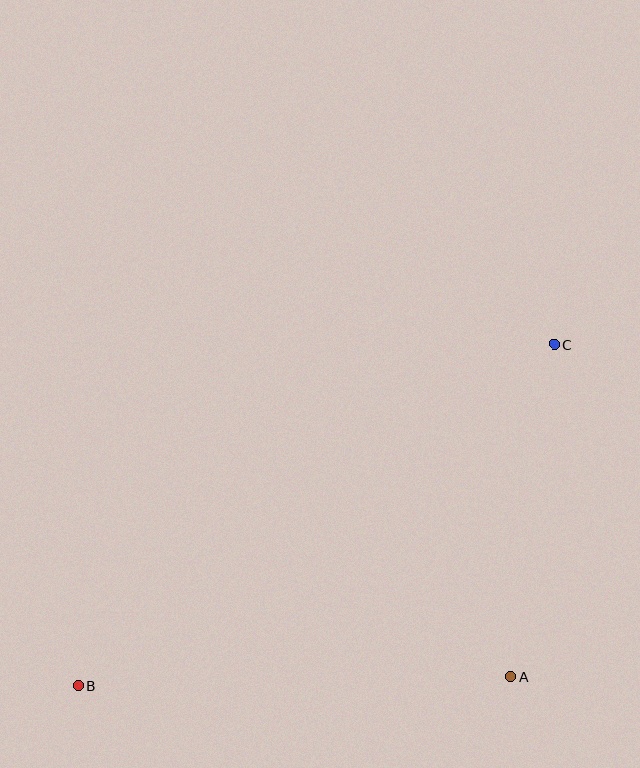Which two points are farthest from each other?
Points B and C are farthest from each other.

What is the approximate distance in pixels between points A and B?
The distance between A and B is approximately 433 pixels.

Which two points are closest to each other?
Points A and C are closest to each other.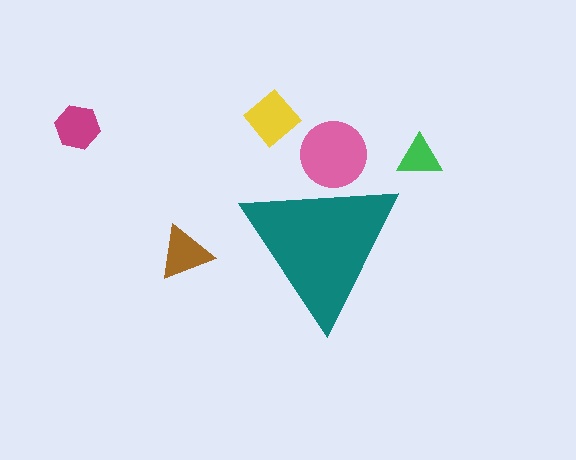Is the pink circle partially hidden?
Yes, the pink circle is partially hidden behind the teal triangle.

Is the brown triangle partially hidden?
No, the brown triangle is fully visible.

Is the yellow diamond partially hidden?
No, the yellow diamond is fully visible.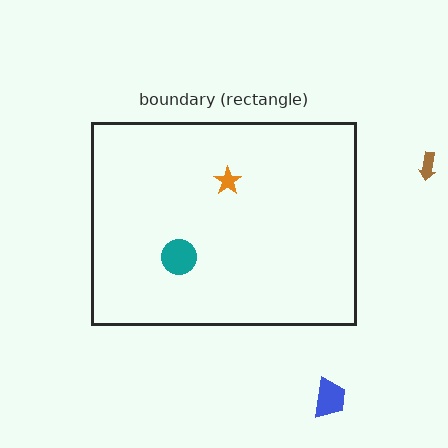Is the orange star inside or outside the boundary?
Inside.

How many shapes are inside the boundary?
2 inside, 2 outside.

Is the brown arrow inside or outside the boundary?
Outside.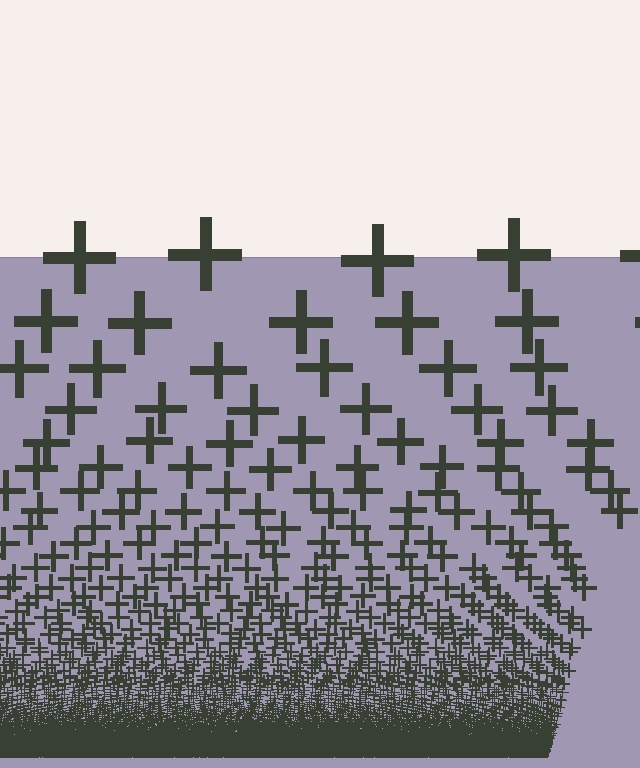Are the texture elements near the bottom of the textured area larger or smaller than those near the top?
Smaller. The gradient is inverted — elements near the bottom are smaller and denser.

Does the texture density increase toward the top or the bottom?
Density increases toward the bottom.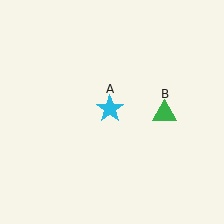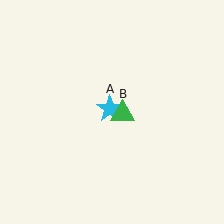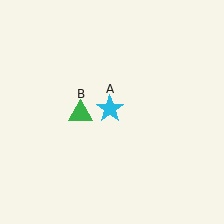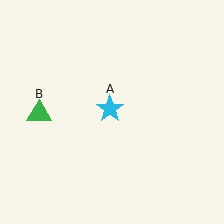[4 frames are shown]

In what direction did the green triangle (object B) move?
The green triangle (object B) moved left.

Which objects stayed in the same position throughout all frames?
Cyan star (object A) remained stationary.